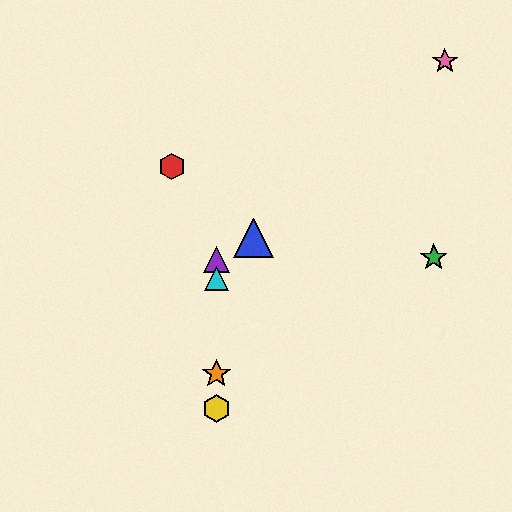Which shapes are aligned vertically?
The yellow hexagon, the purple triangle, the orange star, the cyan triangle are aligned vertically.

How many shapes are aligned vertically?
4 shapes (the yellow hexagon, the purple triangle, the orange star, the cyan triangle) are aligned vertically.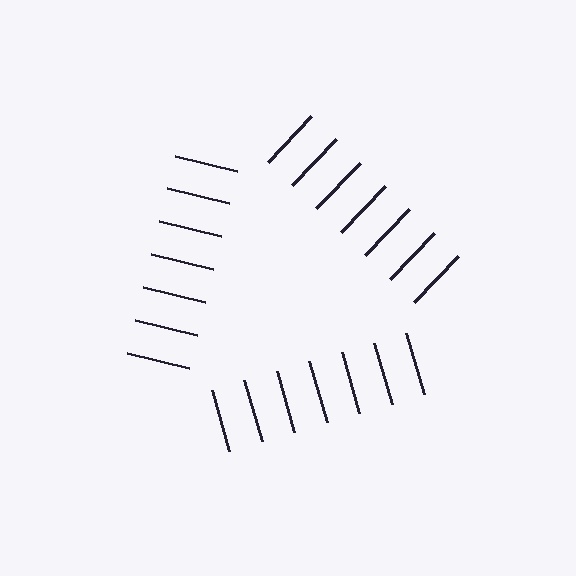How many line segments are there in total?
21 — 7 along each of the 3 edges.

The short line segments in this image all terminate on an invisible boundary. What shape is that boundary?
An illusory triangle — the line segments terminate on its edges but no continuous stroke is drawn.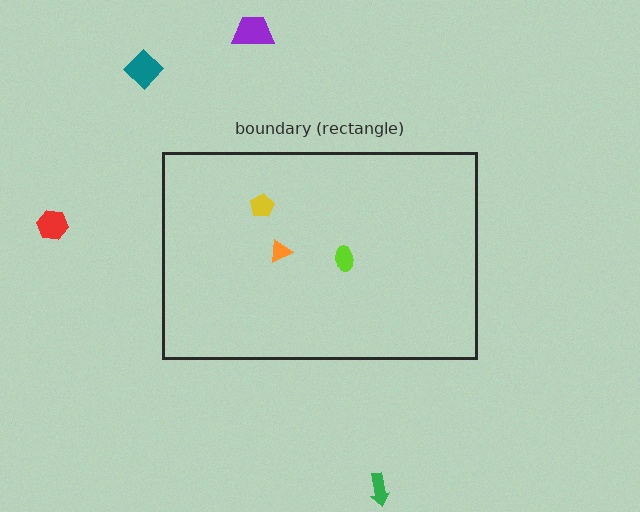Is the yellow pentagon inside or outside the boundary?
Inside.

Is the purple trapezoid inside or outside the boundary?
Outside.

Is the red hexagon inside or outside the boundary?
Outside.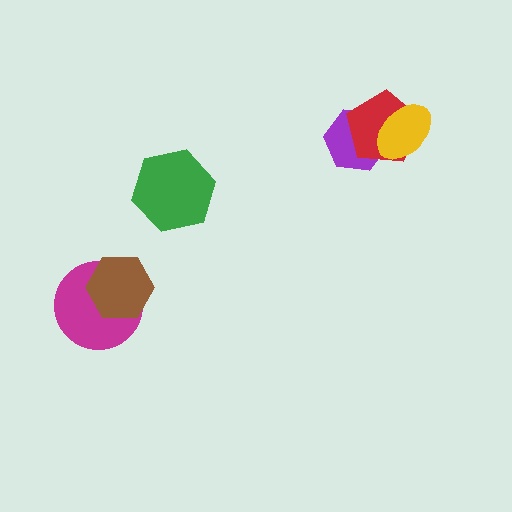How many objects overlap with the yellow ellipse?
2 objects overlap with the yellow ellipse.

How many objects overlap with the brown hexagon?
1 object overlaps with the brown hexagon.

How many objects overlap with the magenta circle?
1 object overlaps with the magenta circle.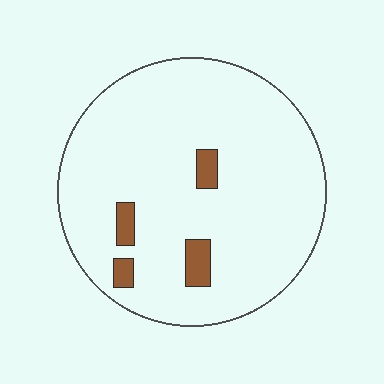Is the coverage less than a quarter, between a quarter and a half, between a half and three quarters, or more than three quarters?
Less than a quarter.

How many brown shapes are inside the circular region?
4.